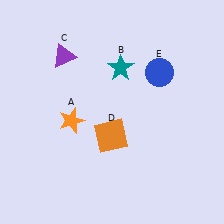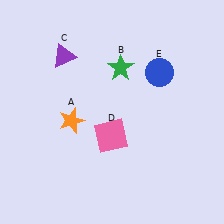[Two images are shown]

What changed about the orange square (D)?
In Image 1, D is orange. In Image 2, it changed to pink.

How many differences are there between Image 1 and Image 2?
There are 2 differences between the two images.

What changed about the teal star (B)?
In Image 1, B is teal. In Image 2, it changed to green.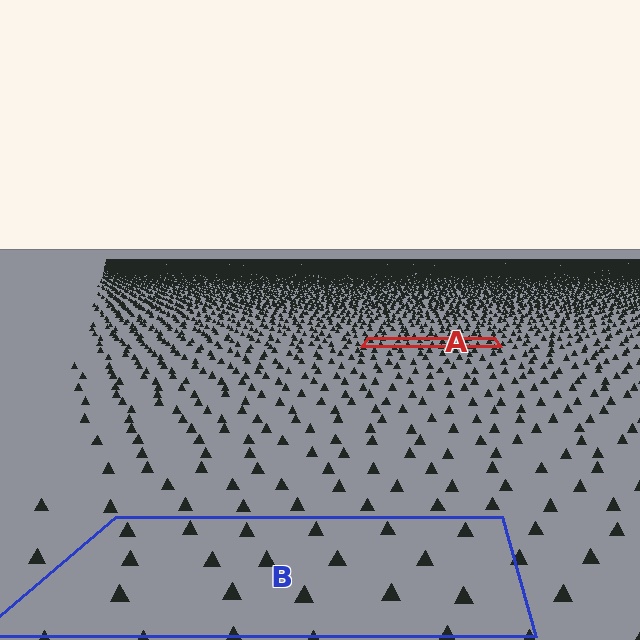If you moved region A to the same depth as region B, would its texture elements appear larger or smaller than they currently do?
They would appear larger. At a closer depth, the same texture elements are projected at a bigger on-screen size.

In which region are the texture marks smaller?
The texture marks are smaller in region A, because it is farther away.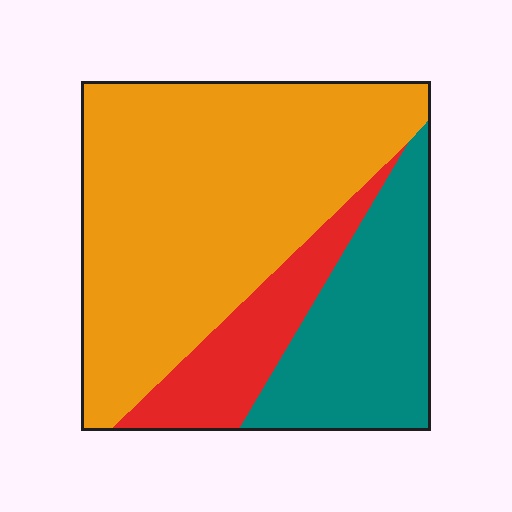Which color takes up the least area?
Red, at roughly 15%.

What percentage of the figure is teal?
Teal covers about 25% of the figure.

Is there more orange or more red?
Orange.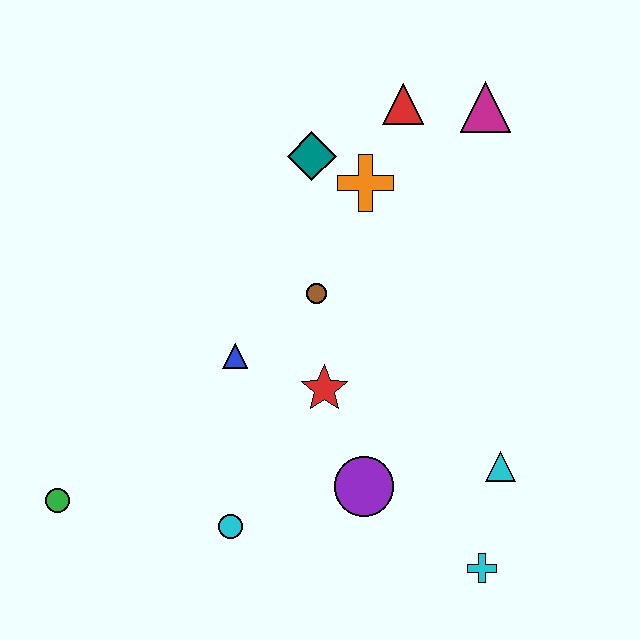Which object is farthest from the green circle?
The magenta triangle is farthest from the green circle.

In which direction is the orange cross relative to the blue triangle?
The orange cross is above the blue triangle.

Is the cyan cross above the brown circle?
No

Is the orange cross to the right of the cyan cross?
No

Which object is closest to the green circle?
The cyan circle is closest to the green circle.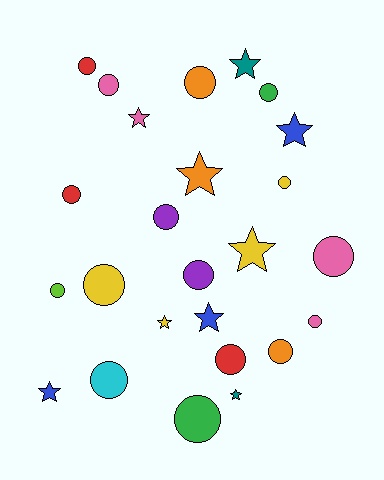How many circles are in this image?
There are 16 circles.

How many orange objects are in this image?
There are 3 orange objects.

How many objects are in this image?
There are 25 objects.